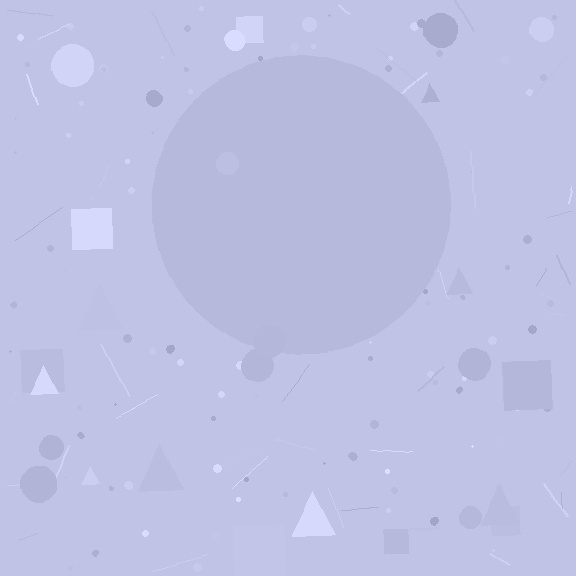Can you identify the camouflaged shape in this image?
The camouflaged shape is a circle.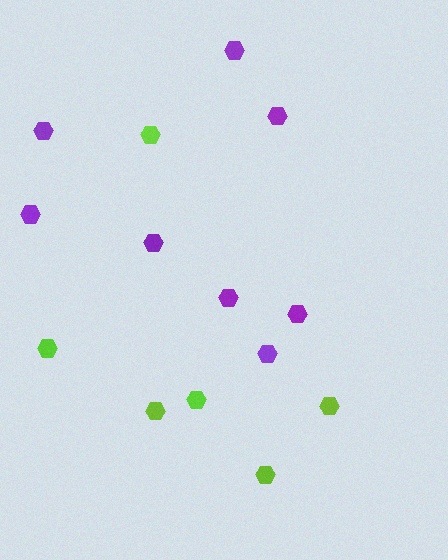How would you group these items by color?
There are 2 groups: one group of purple hexagons (8) and one group of lime hexagons (6).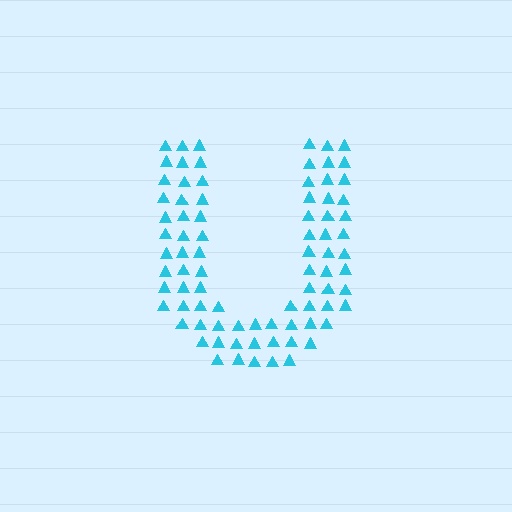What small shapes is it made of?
It is made of small triangles.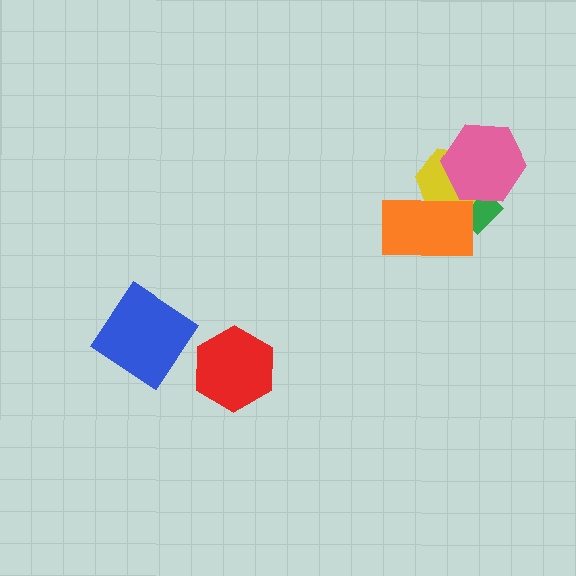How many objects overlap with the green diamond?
3 objects overlap with the green diamond.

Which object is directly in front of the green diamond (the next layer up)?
The yellow hexagon is directly in front of the green diamond.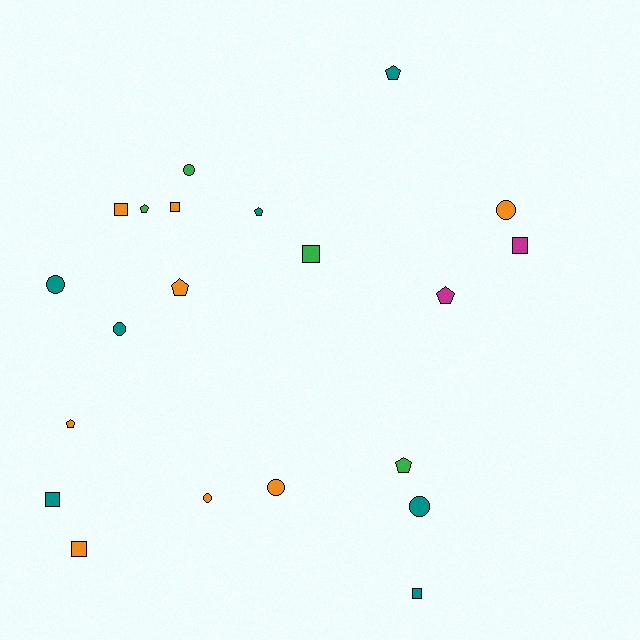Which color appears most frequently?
Orange, with 8 objects.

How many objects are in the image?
There are 21 objects.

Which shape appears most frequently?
Square, with 7 objects.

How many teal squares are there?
There are 2 teal squares.